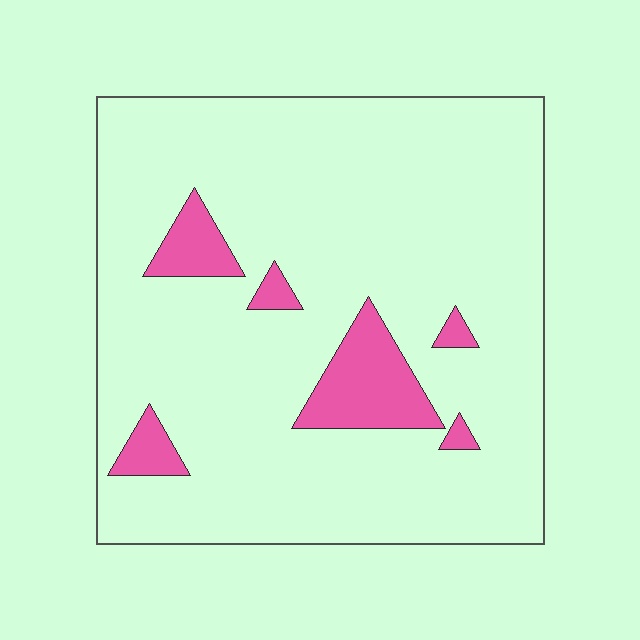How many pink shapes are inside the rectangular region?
6.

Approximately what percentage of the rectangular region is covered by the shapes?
Approximately 10%.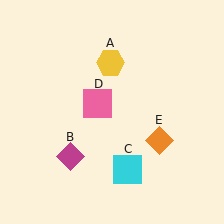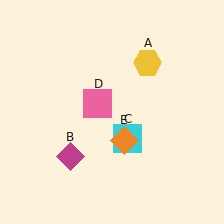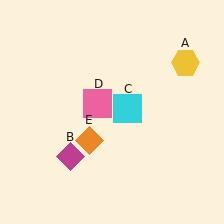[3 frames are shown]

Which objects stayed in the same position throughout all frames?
Magenta diamond (object B) and pink square (object D) remained stationary.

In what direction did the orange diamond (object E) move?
The orange diamond (object E) moved left.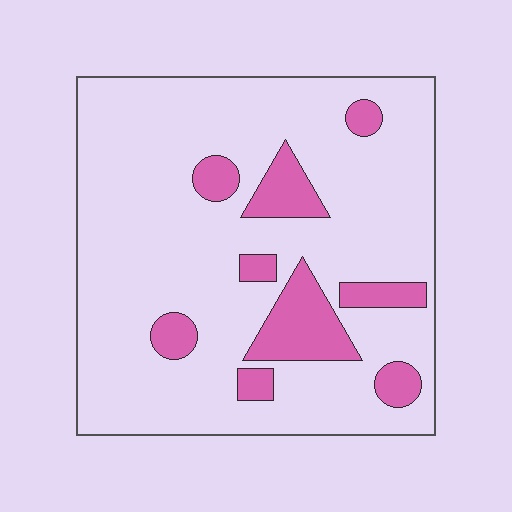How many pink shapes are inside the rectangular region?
9.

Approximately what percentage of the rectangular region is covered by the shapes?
Approximately 15%.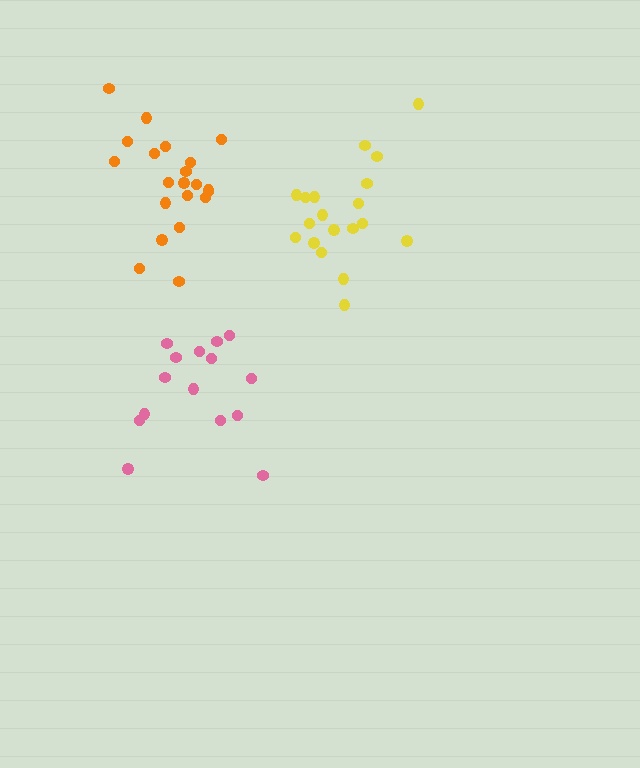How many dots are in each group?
Group 1: 21 dots, Group 2: 19 dots, Group 3: 15 dots (55 total).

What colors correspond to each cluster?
The clusters are colored: orange, yellow, pink.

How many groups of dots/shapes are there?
There are 3 groups.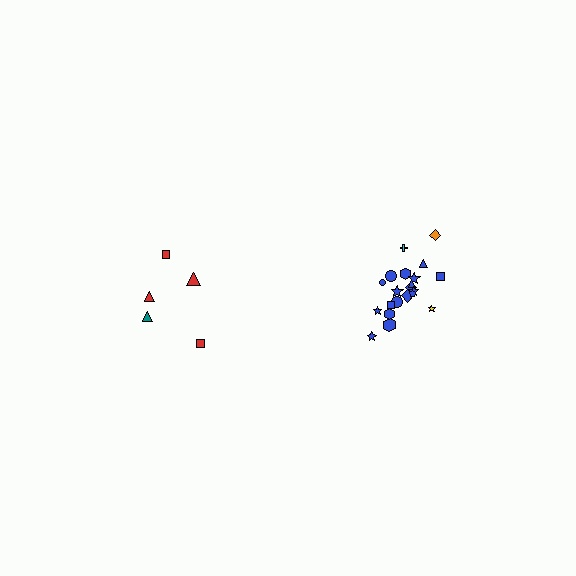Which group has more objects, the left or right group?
The right group.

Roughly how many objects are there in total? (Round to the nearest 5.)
Roughly 25 objects in total.